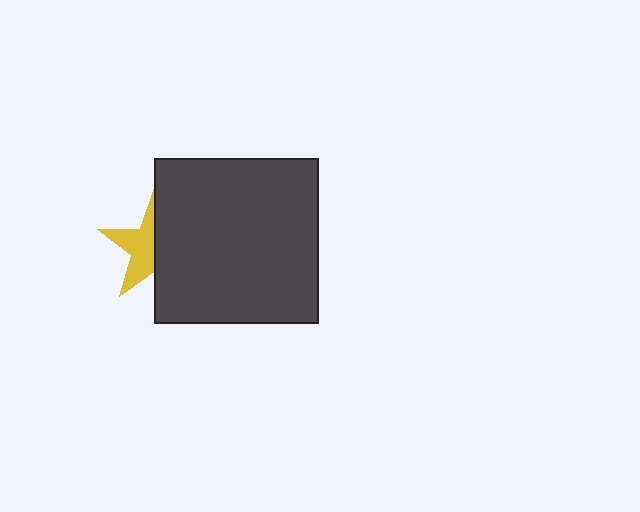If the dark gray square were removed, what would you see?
You would see the complete yellow star.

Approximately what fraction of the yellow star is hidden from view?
Roughly 52% of the yellow star is hidden behind the dark gray square.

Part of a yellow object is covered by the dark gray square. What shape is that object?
It is a star.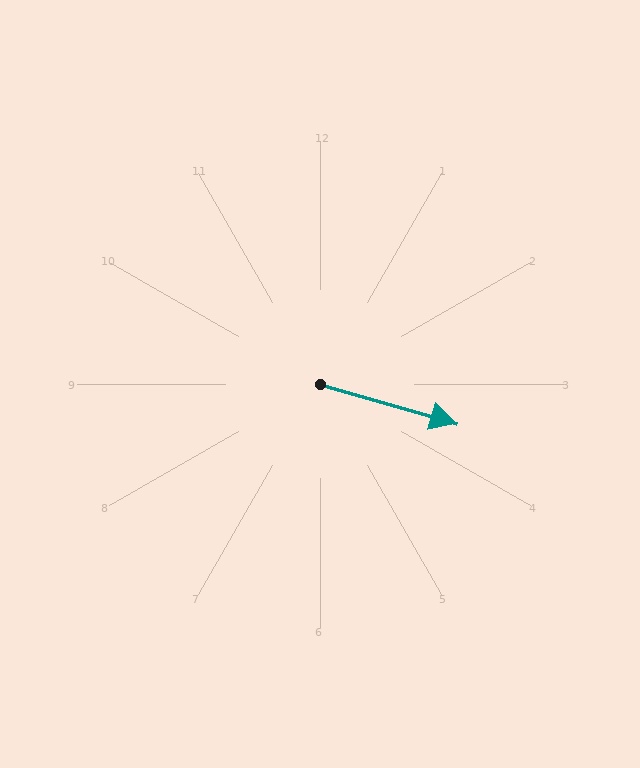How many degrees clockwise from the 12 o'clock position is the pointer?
Approximately 106 degrees.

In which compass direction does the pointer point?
East.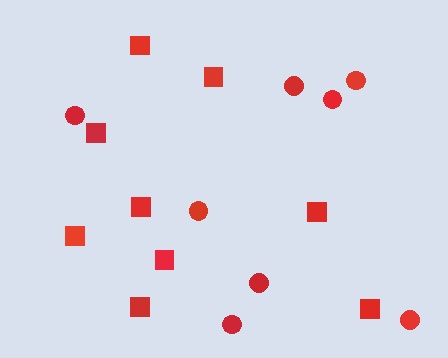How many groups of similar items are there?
There are 2 groups: one group of squares (9) and one group of circles (8).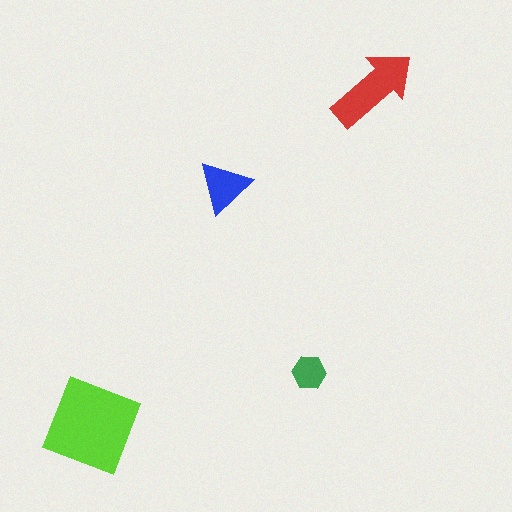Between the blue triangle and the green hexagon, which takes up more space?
The blue triangle.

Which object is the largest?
The lime square.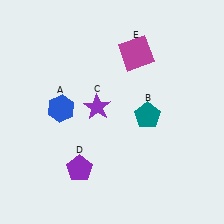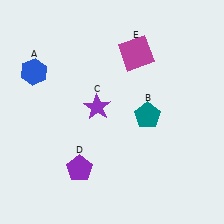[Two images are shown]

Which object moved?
The blue hexagon (A) moved up.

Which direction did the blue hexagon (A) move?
The blue hexagon (A) moved up.